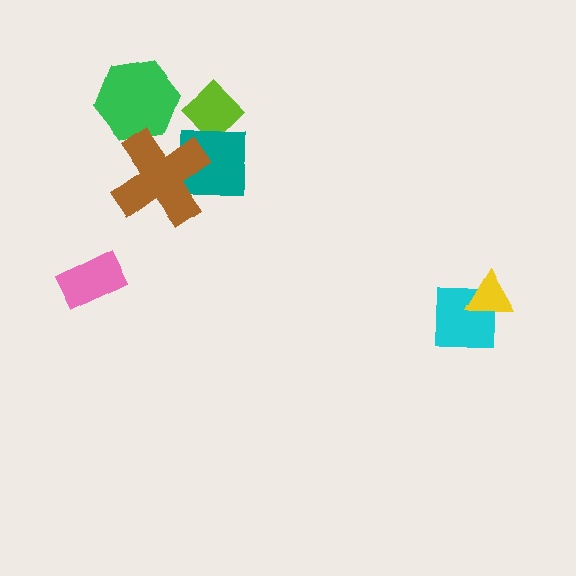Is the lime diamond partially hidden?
Yes, it is partially covered by another shape.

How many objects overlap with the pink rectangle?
0 objects overlap with the pink rectangle.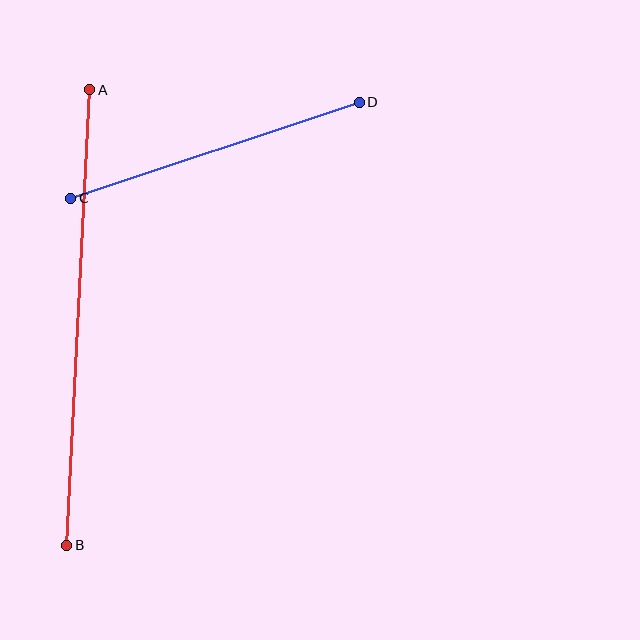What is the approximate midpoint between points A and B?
The midpoint is at approximately (78, 318) pixels.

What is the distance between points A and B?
The distance is approximately 456 pixels.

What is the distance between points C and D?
The distance is approximately 304 pixels.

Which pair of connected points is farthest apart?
Points A and B are farthest apart.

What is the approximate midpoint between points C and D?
The midpoint is at approximately (215, 150) pixels.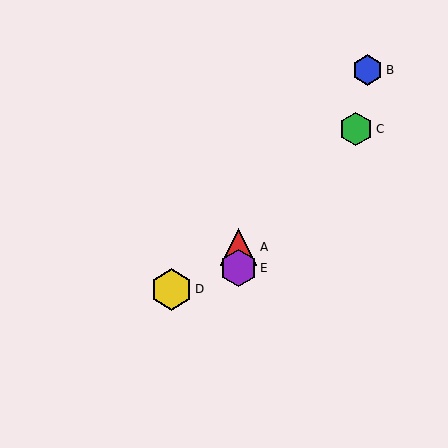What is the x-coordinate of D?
Object D is at x≈171.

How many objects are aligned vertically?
2 objects (A, E) are aligned vertically.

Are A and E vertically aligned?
Yes, both are at x≈238.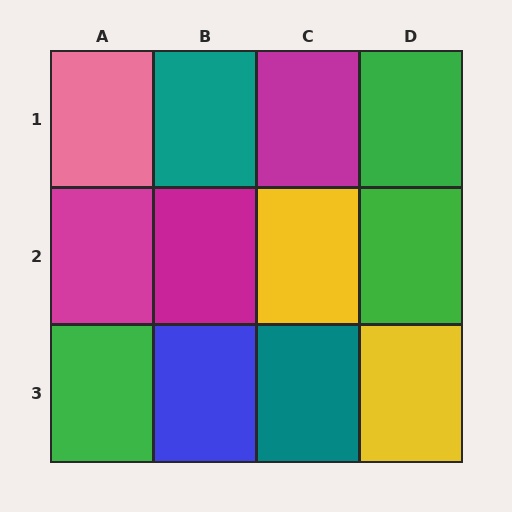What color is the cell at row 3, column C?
Teal.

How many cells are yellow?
2 cells are yellow.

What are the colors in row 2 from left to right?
Magenta, magenta, yellow, green.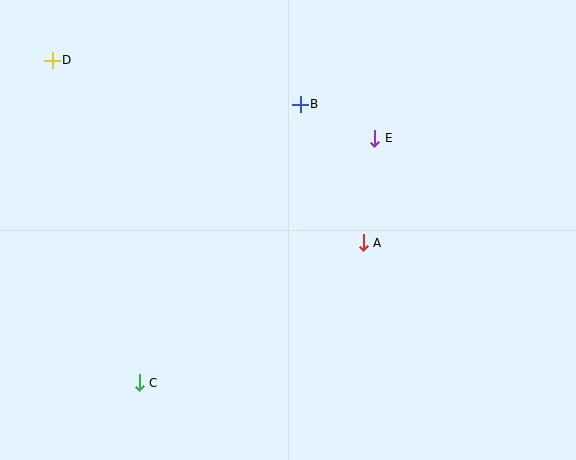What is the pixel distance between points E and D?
The distance between E and D is 332 pixels.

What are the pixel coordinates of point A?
Point A is at (363, 243).